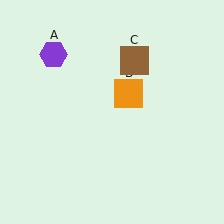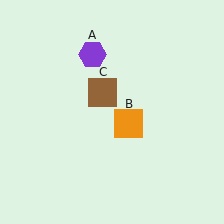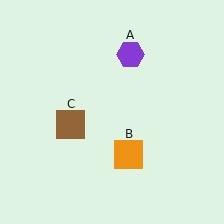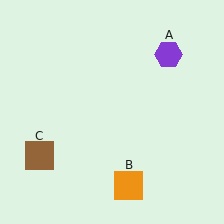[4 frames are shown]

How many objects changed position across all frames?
3 objects changed position: purple hexagon (object A), orange square (object B), brown square (object C).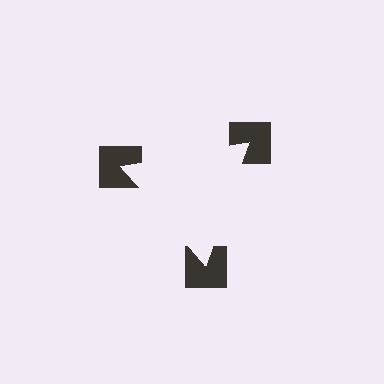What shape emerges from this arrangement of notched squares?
An illusory triangle — its edges are inferred from the aligned wedge cuts in the notched squares, not physically drawn.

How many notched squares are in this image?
There are 3 — one at each vertex of the illusory triangle.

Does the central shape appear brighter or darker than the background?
It typically appears slightly brighter than the background, even though no actual brightness change is drawn.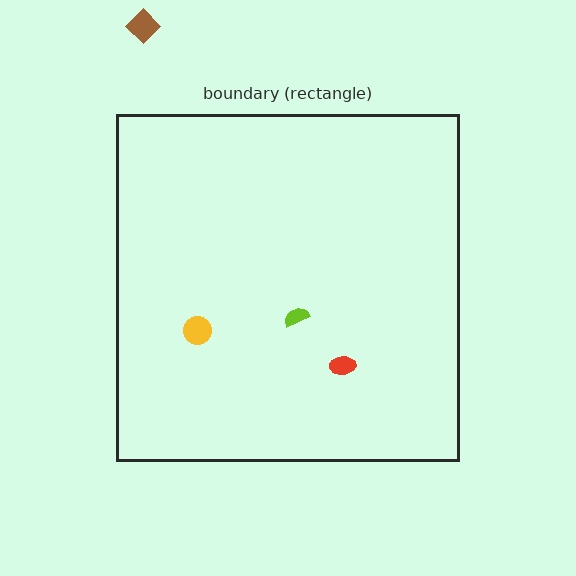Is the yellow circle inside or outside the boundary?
Inside.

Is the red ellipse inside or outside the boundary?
Inside.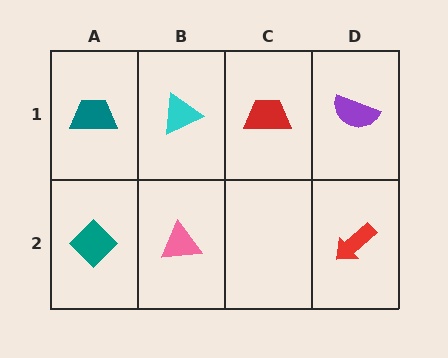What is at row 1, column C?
A red trapezoid.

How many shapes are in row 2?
3 shapes.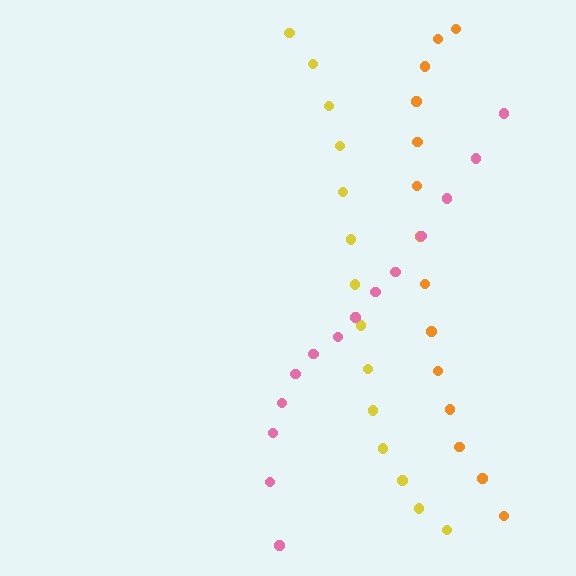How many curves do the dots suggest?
There are 3 distinct paths.